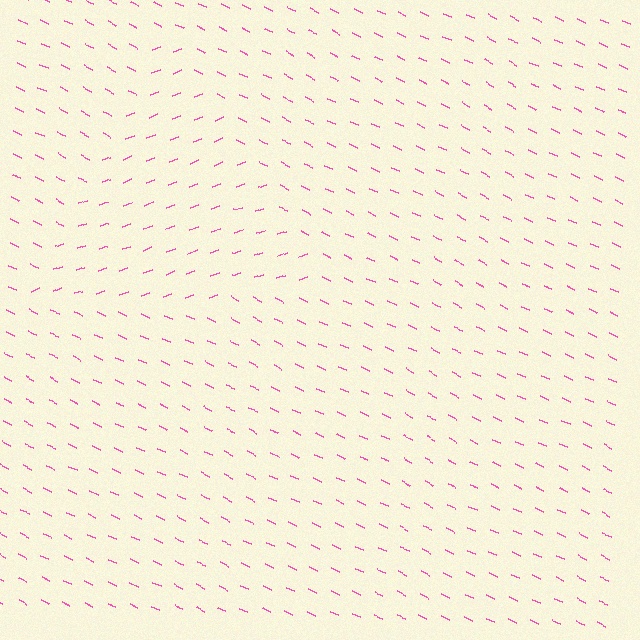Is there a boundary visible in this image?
Yes, there is a texture boundary formed by a change in line orientation.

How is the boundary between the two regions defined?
The boundary is defined purely by a change in line orientation (approximately 45 degrees difference). All lines are the same color and thickness.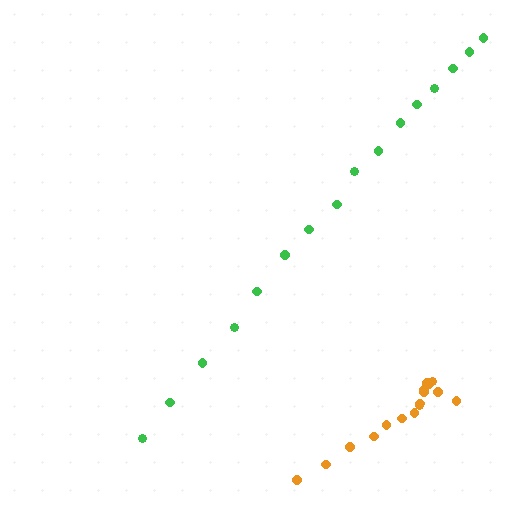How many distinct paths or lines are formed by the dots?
There are 2 distinct paths.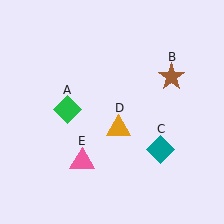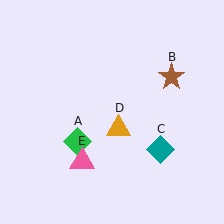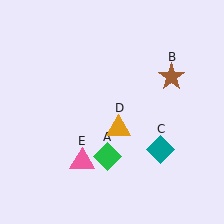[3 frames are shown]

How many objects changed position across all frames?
1 object changed position: green diamond (object A).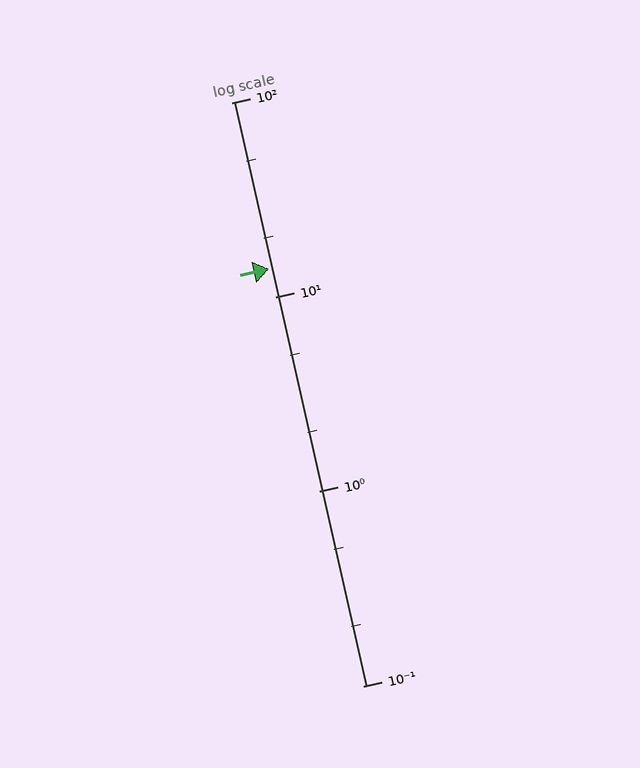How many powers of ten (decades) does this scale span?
The scale spans 3 decades, from 0.1 to 100.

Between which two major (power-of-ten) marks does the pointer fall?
The pointer is between 10 and 100.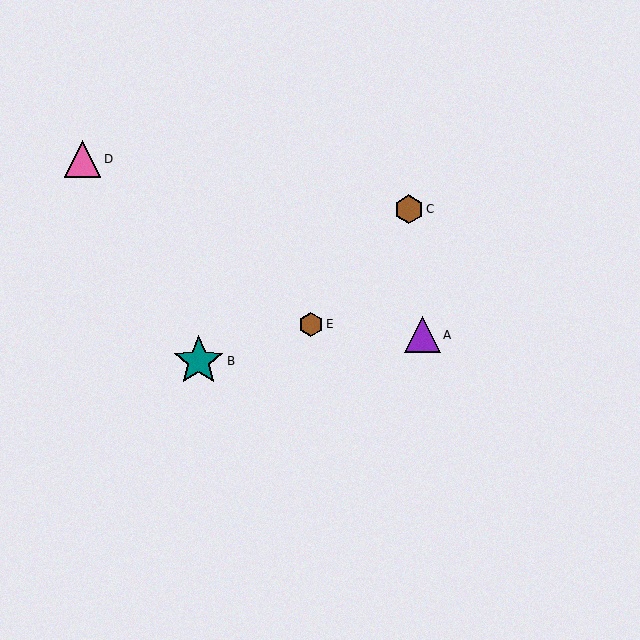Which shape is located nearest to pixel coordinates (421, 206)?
The brown hexagon (labeled C) at (409, 209) is nearest to that location.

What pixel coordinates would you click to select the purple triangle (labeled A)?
Click at (422, 335) to select the purple triangle A.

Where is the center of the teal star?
The center of the teal star is at (199, 361).